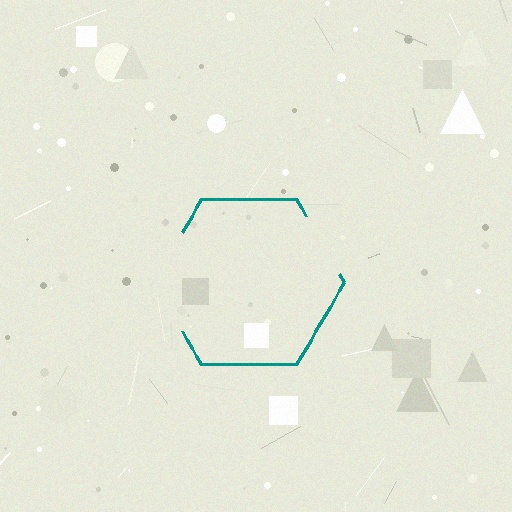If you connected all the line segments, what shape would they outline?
They would outline a hexagon.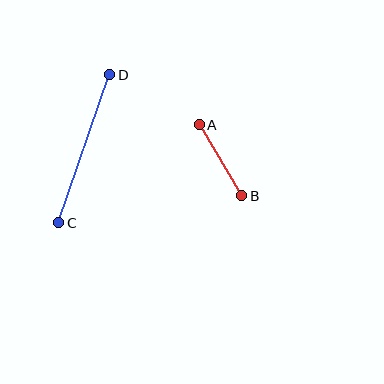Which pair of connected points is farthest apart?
Points C and D are farthest apart.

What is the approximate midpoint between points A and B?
The midpoint is at approximately (220, 160) pixels.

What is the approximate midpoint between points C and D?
The midpoint is at approximately (84, 149) pixels.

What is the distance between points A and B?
The distance is approximately 83 pixels.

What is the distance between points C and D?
The distance is approximately 157 pixels.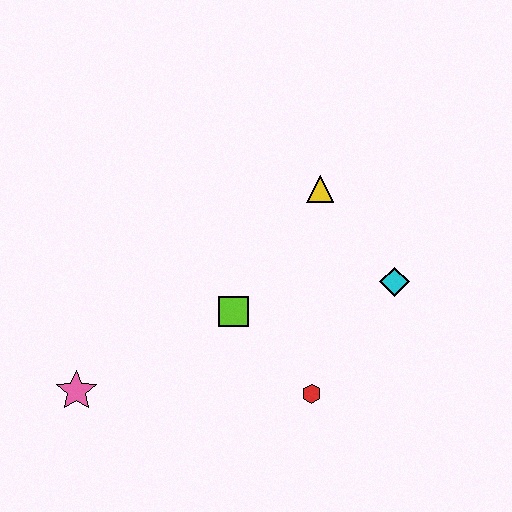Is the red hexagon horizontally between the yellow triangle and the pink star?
Yes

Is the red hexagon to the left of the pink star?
No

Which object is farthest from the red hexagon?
The pink star is farthest from the red hexagon.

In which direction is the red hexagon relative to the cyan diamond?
The red hexagon is below the cyan diamond.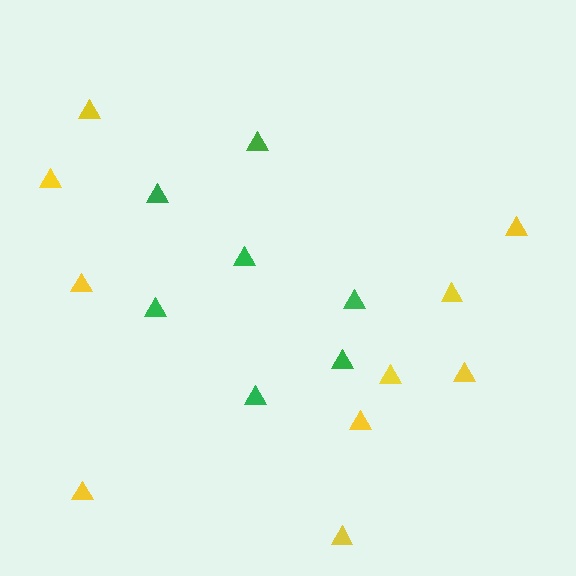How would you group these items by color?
There are 2 groups: one group of green triangles (7) and one group of yellow triangles (10).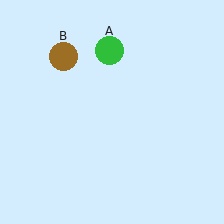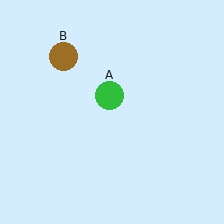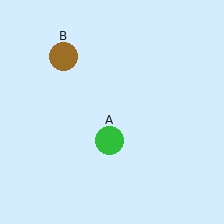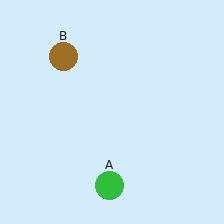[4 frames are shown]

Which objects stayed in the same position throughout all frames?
Brown circle (object B) remained stationary.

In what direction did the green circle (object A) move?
The green circle (object A) moved down.